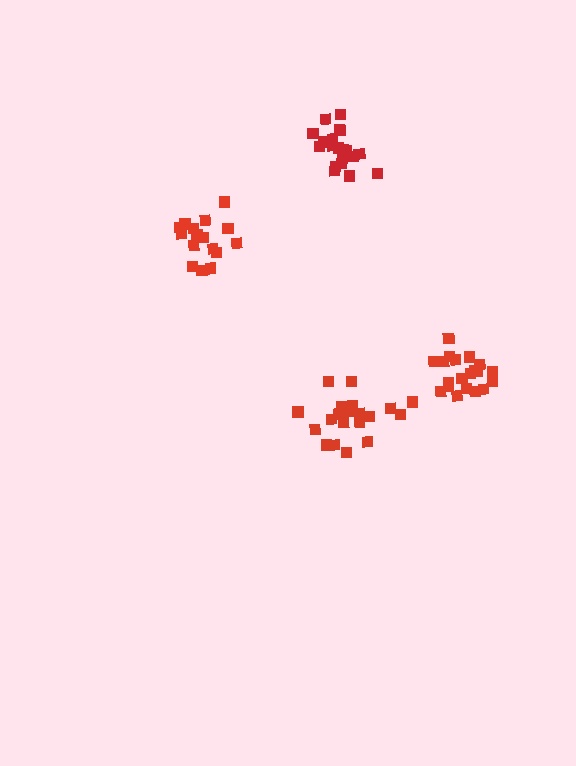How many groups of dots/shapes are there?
There are 4 groups.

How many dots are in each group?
Group 1: 21 dots, Group 2: 17 dots, Group 3: 21 dots, Group 4: 20 dots (79 total).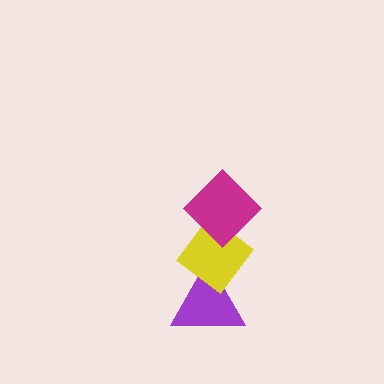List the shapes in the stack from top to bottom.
From top to bottom: the magenta diamond, the yellow diamond, the purple triangle.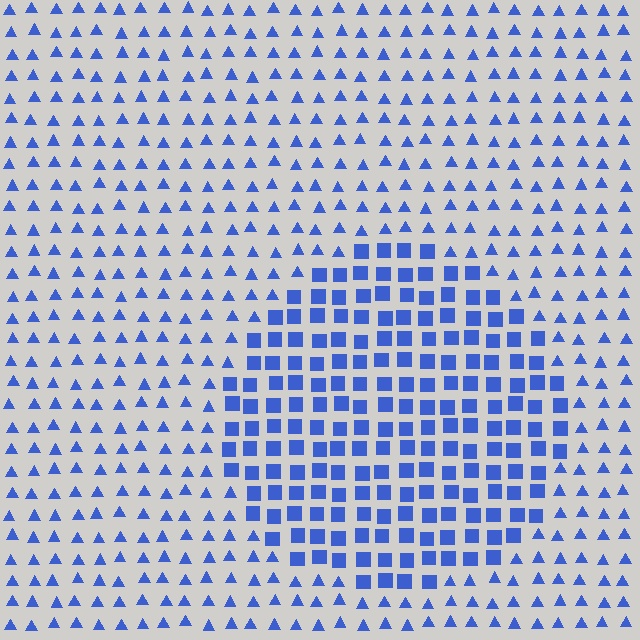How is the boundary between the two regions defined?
The boundary is defined by a change in element shape: squares inside vs. triangles outside. All elements share the same color and spacing.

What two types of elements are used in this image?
The image uses squares inside the circle region and triangles outside it.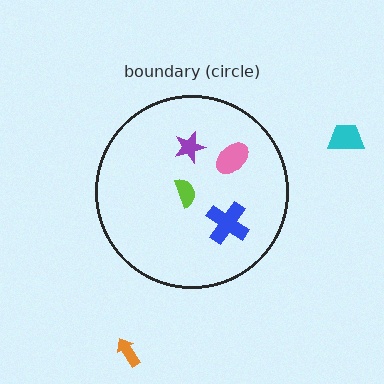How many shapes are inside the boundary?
4 inside, 2 outside.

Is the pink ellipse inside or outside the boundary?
Inside.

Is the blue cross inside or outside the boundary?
Inside.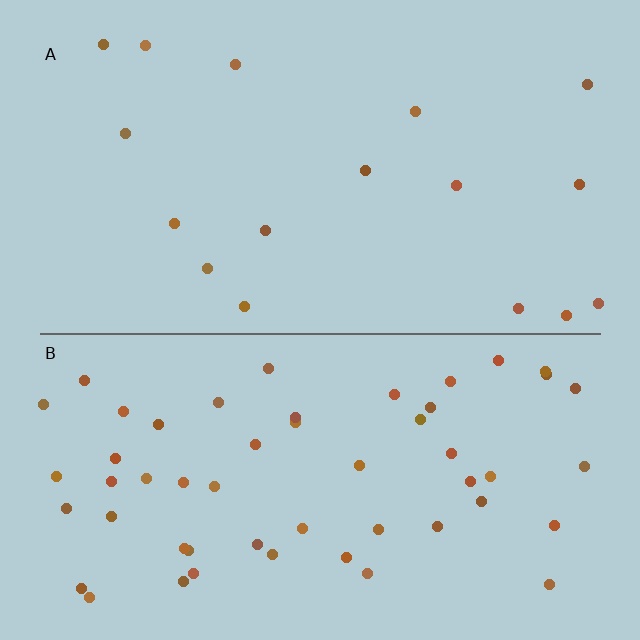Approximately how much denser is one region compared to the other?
Approximately 3.2× — region B over region A.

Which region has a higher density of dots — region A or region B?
B (the bottom).